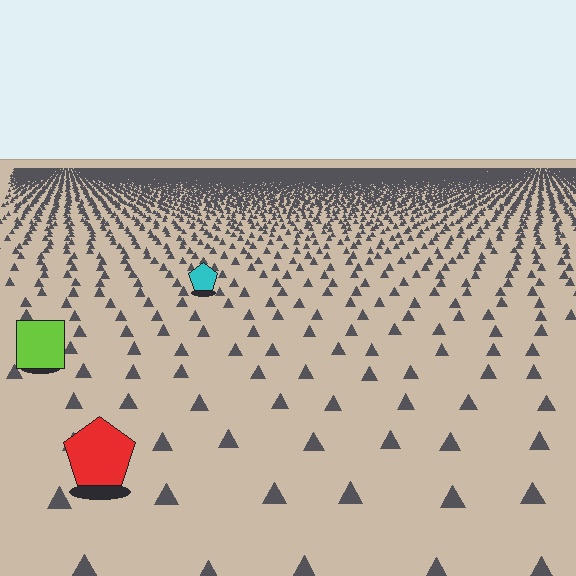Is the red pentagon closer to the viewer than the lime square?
Yes. The red pentagon is closer — you can tell from the texture gradient: the ground texture is coarser near it.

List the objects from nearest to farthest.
From nearest to farthest: the red pentagon, the lime square, the cyan pentagon.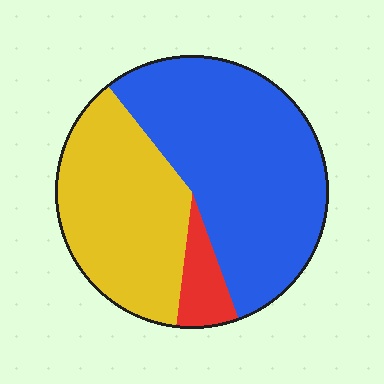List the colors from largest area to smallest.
From largest to smallest: blue, yellow, red.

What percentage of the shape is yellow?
Yellow takes up between a quarter and a half of the shape.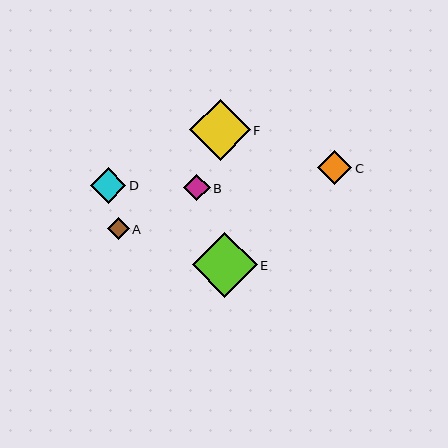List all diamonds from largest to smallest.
From largest to smallest: E, F, D, C, B, A.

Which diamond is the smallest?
Diamond A is the smallest with a size of approximately 22 pixels.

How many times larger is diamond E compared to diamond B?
Diamond E is approximately 2.5 times the size of diamond B.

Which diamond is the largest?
Diamond E is the largest with a size of approximately 65 pixels.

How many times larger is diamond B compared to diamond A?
Diamond B is approximately 1.2 times the size of diamond A.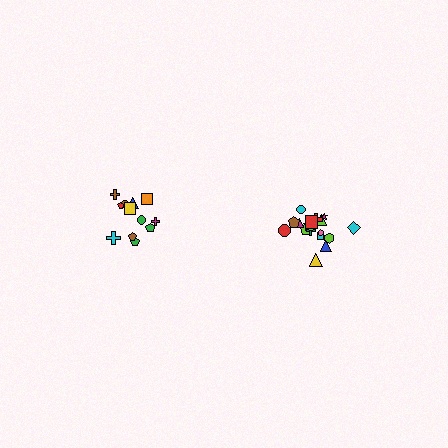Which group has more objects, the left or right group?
The right group.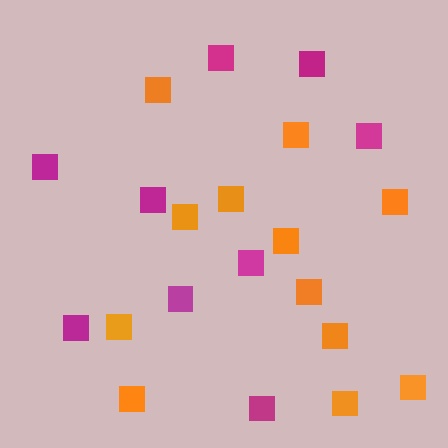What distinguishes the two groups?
There are 2 groups: one group of magenta squares (9) and one group of orange squares (12).